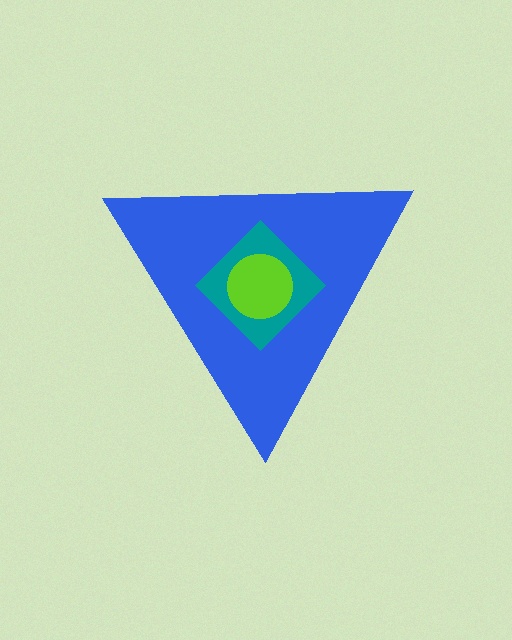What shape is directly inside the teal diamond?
The lime circle.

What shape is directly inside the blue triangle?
The teal diamond.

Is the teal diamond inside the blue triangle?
Yes.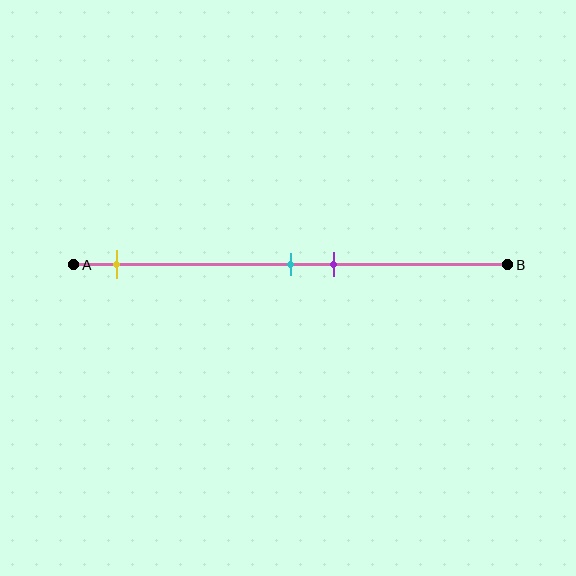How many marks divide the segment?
There are 3 marks dividing the segment.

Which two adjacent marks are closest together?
The cyan and purple marks are the closest adjacent pair.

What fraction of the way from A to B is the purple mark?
The purple mark is approximately 60% (0.6) of the way from A to B.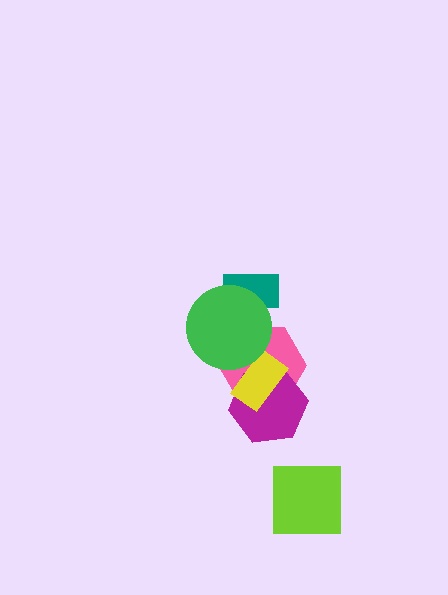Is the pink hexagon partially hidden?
Yes, it is partially covered by another shape.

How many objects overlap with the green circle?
3 objects overlap with the green circle.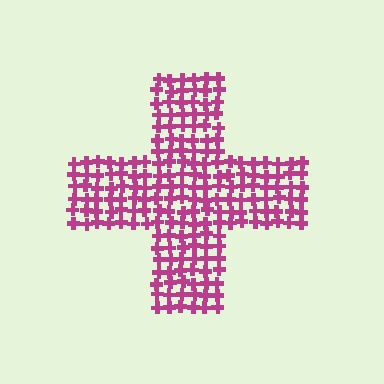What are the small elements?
The small elements are crosses.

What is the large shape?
The large shape is a cross.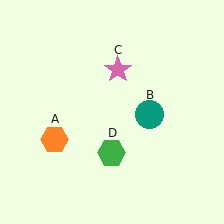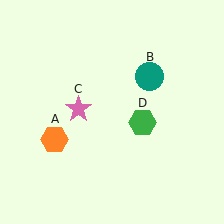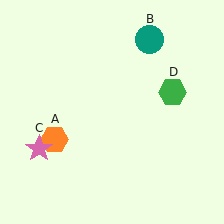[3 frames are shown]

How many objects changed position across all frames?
3 objects changed position: teal circle (object B), pink star (object C), green hexagon (object D).